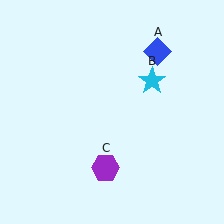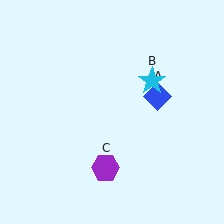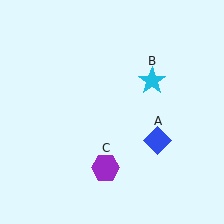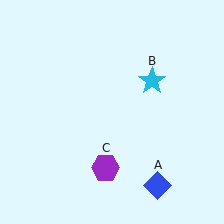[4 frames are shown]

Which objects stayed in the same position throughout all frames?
Cyan star (object B) and purple hexagon (object C) remained stationary.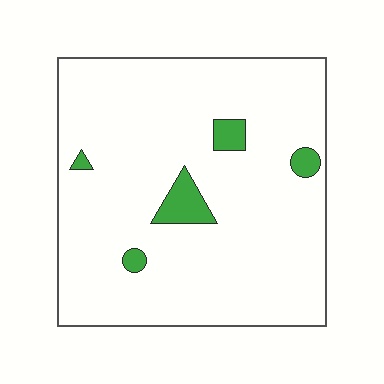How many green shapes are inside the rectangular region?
5.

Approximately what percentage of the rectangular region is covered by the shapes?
Approximately 5%.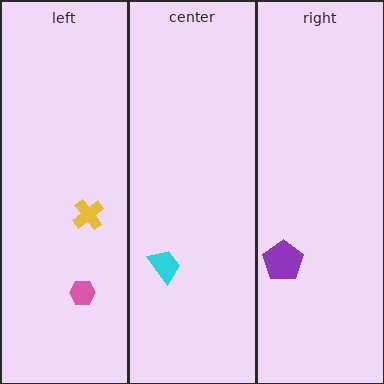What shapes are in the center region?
The cyan trapezoid.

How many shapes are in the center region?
1.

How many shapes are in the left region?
2.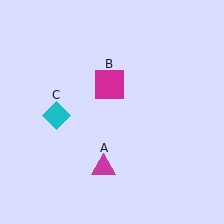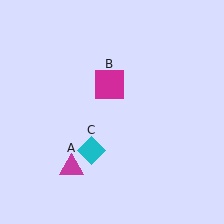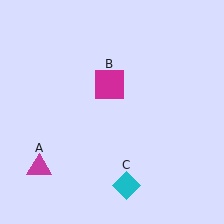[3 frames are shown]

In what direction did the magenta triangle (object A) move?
The magenta triangle (object A) moved left.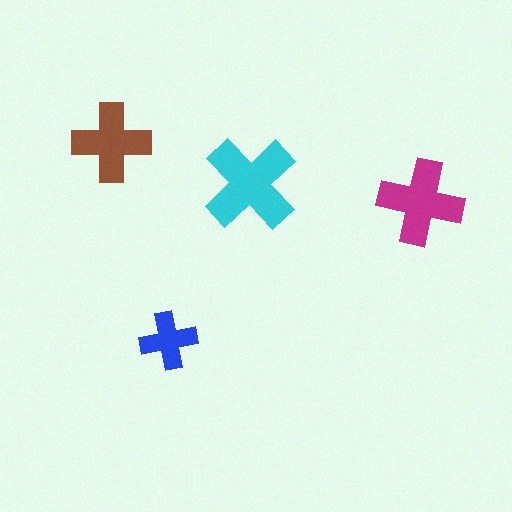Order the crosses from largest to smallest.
the cyan one, the magenta one, the brown one, the blue one.